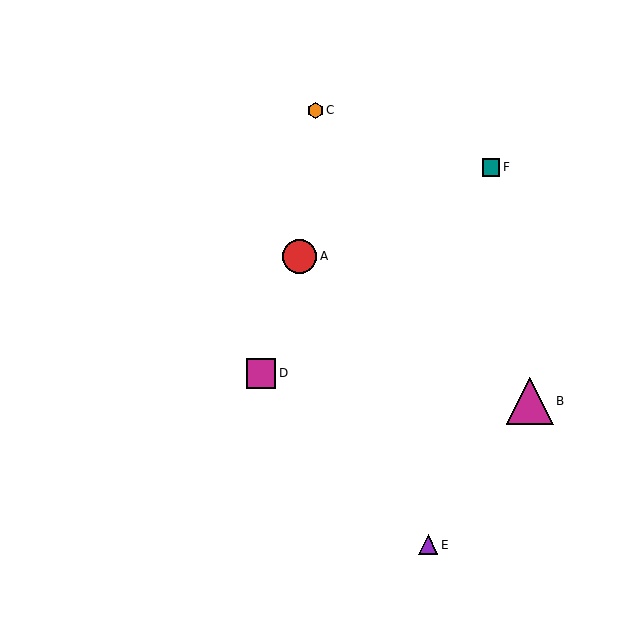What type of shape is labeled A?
Shape A is a red circle.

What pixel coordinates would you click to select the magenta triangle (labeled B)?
Click at (530, 401) to select the magenta triangle B.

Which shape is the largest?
The magenta triangle (labeled B) is the largest.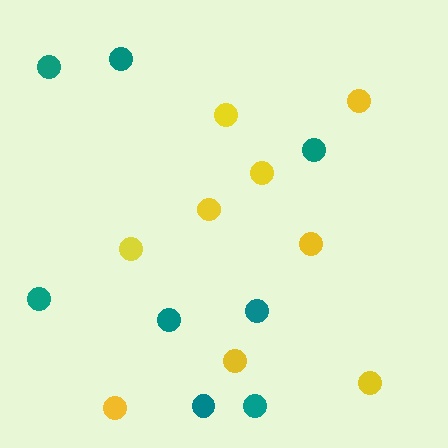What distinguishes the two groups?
There are 2 groups: one group of yellow circles (9) and one group of teal circles (8).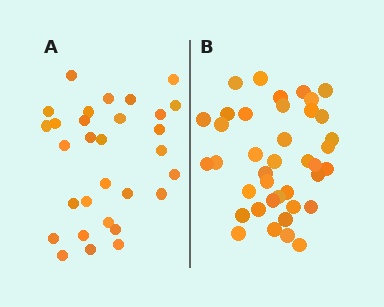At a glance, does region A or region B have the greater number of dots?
Region B (the right region) has more dots.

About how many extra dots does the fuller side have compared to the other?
Region B has roughly 8 or so more dots than region A.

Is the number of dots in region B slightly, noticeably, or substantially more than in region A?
Region B has noticeably more, but not dramatically so. The ratio is roughly 1.3 to 1.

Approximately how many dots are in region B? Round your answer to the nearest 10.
About 40 dots. (The exact count is 39, which rounds to 40.)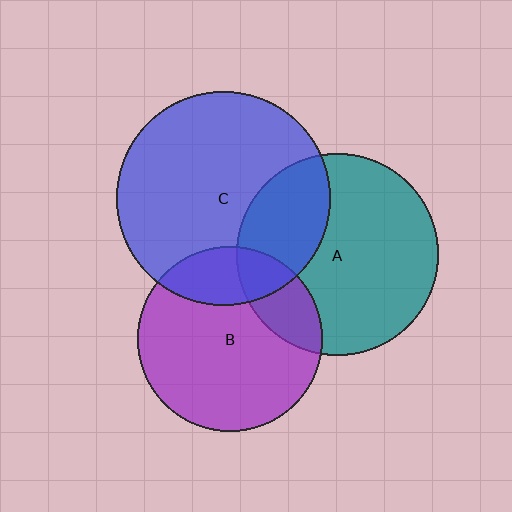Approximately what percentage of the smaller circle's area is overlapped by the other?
Approximately 30%.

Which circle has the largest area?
Circle C (blue).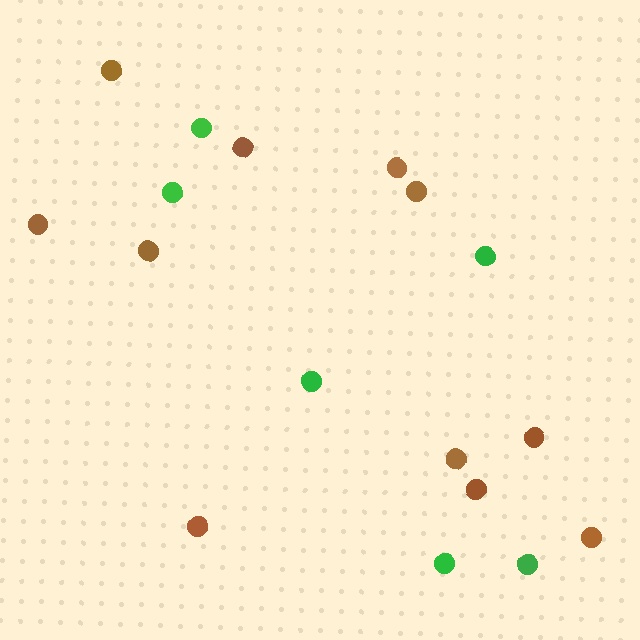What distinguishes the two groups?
There are 2 groups: one group of brown circles (11) and one group of green circles (6).